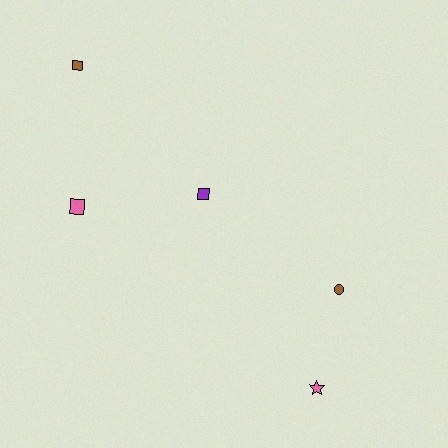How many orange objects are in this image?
There are no orange objects.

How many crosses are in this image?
There are no crosses.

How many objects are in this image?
There are 5 objects.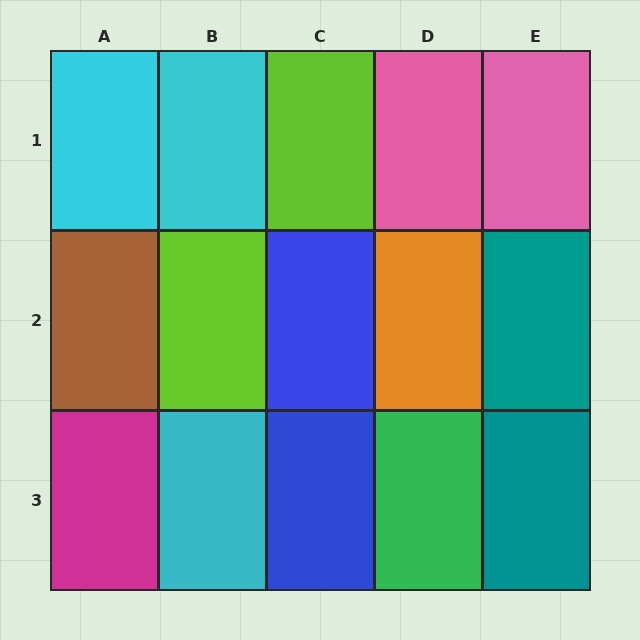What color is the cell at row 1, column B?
Cyan.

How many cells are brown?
1 cell is brown.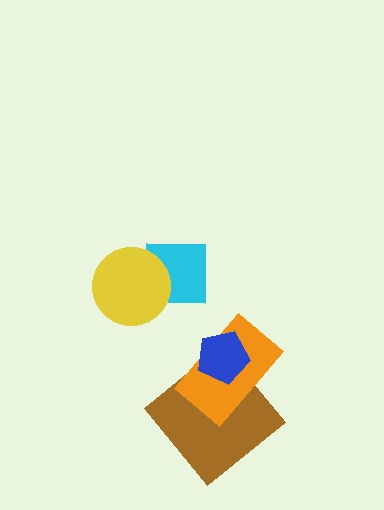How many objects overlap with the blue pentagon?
2 objects overlap with the blue pentagon.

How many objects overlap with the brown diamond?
2 objects overlap with the brown diamond.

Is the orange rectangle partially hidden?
Yes, it is partially covered by another shape.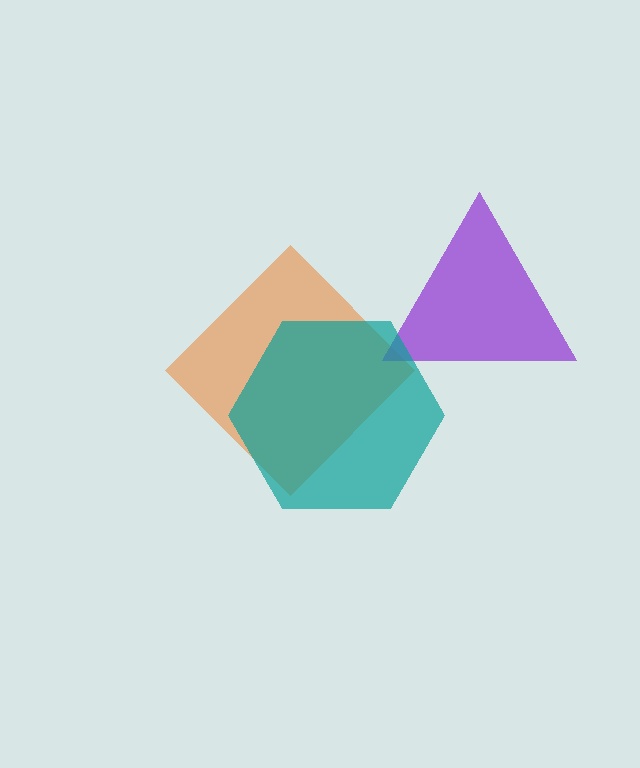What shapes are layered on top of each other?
The layered shapes are: an orange diamond, a purple triangle, a teal hexagon.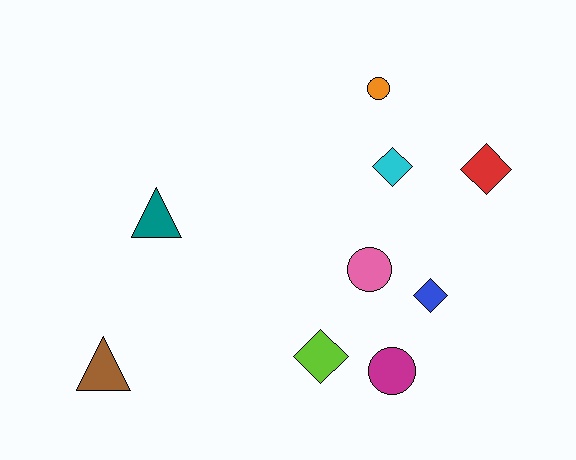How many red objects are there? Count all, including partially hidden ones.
There is 1 red object.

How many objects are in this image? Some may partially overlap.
There are 9 objects.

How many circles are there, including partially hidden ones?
There are 3 circles.